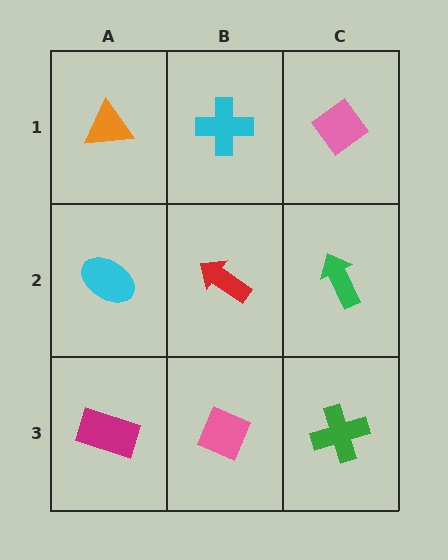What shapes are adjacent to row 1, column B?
A red arrow (row 2, column B), an orange triangle (row 1, column A), a pink diamond (row 1, column C).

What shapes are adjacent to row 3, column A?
A cyan ellipse (row 2, column A), a pink diamond (row 3, column B).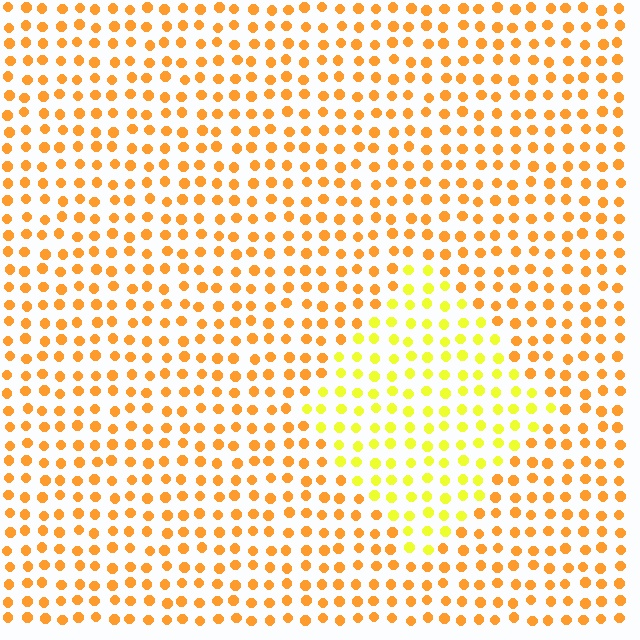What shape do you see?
I see a diamond.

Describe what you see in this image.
The image is filled with small orange elements in a uniform arrangement. A diamond-shaped region is visible where the elements are tinted to a slightly different hue, forming a subtle color boundary.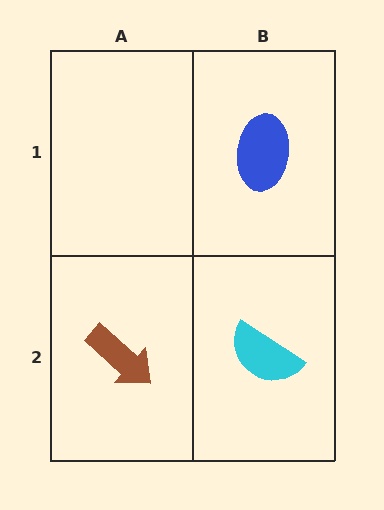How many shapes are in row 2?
2 shapes.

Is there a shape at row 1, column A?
No, that cell is empty.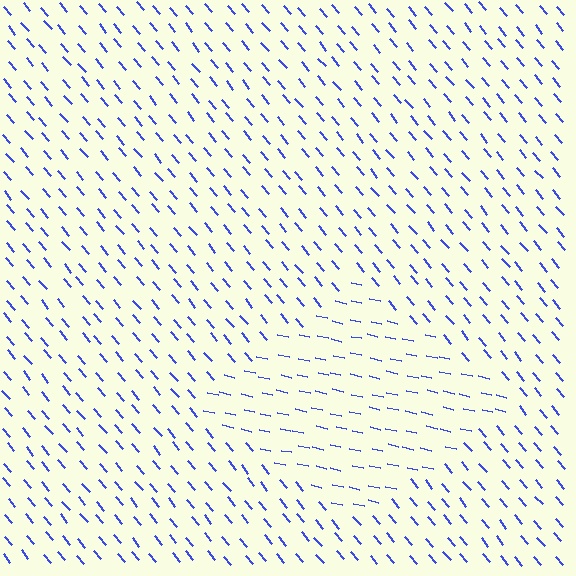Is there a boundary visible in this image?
Yes, there is a texture boundary formed by a change in line orientation.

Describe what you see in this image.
The image is filled with small blue line segments. A diamond region in the image has lines oriented differently from the surrounding lines, creating a visible texture boundary.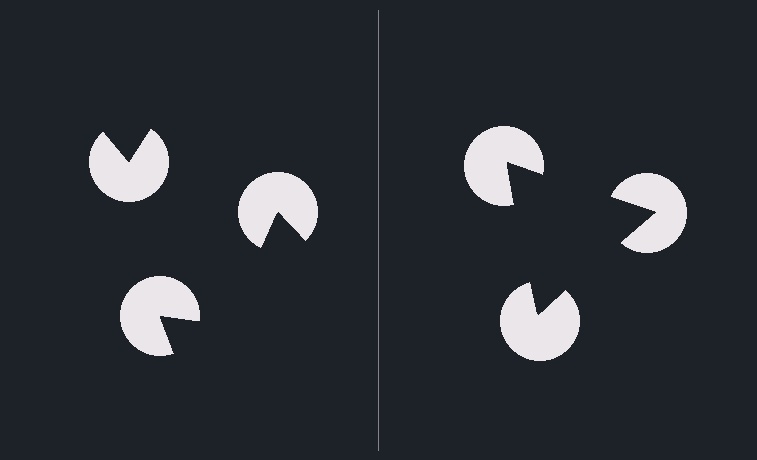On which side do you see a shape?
An illusory triangle appears on the right side. On the left side the wedge cuts are rotated, so no coherent shape forms.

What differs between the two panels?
The pac-man discs are positioned identically on both sides; only the wedge orientations differ. On the right they align to a triangle; on the left they are misaligned.